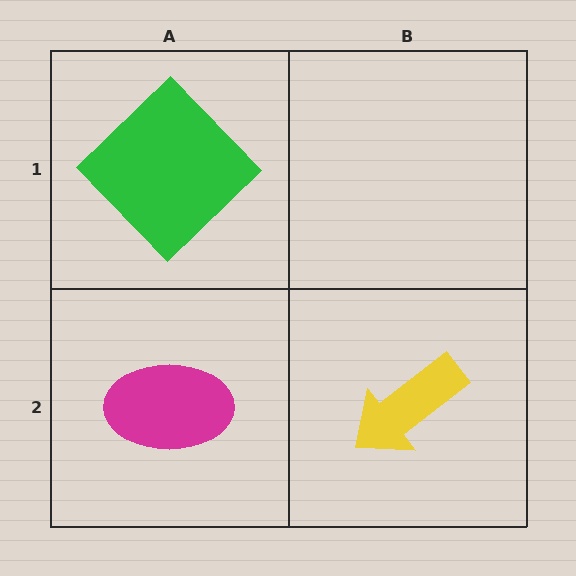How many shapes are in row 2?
2 shapes.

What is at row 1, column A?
A green diamond.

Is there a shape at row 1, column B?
No, that cell is empty.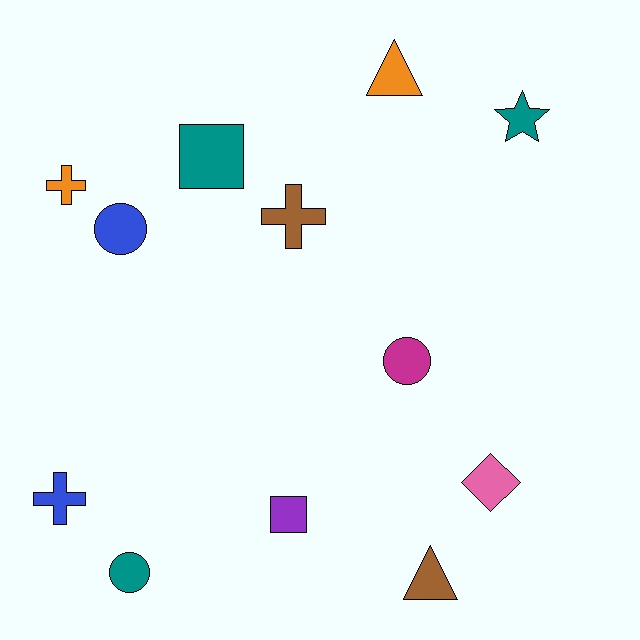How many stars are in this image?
There is 1 star.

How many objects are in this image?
There are 12 objects.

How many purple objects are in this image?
There is 1 purple object.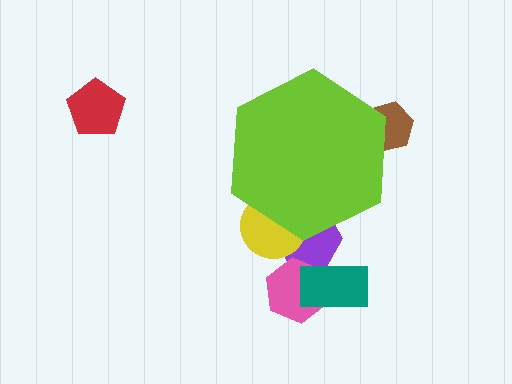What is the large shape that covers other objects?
A lime hexagon.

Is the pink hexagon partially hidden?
No, the pink hexagon is fully visible.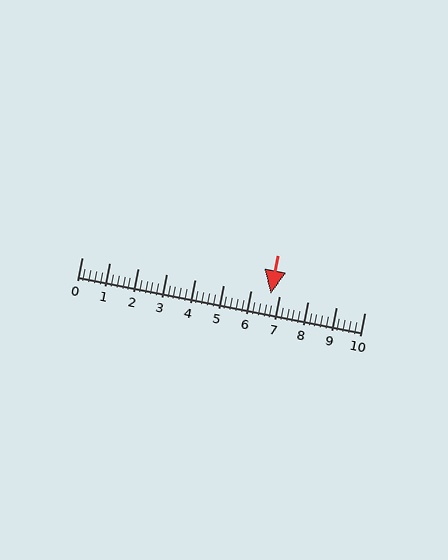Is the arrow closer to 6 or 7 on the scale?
The arrow is closer to 7.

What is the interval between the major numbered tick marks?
The major tick marks are spaced 1 units apart.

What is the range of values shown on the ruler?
The ruler shows values from 0 to 10.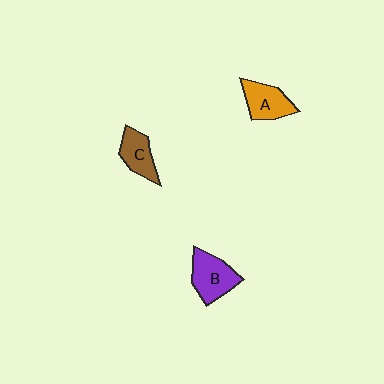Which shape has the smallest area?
Shape C (brown).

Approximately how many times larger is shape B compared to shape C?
Approximately 1.3 times.